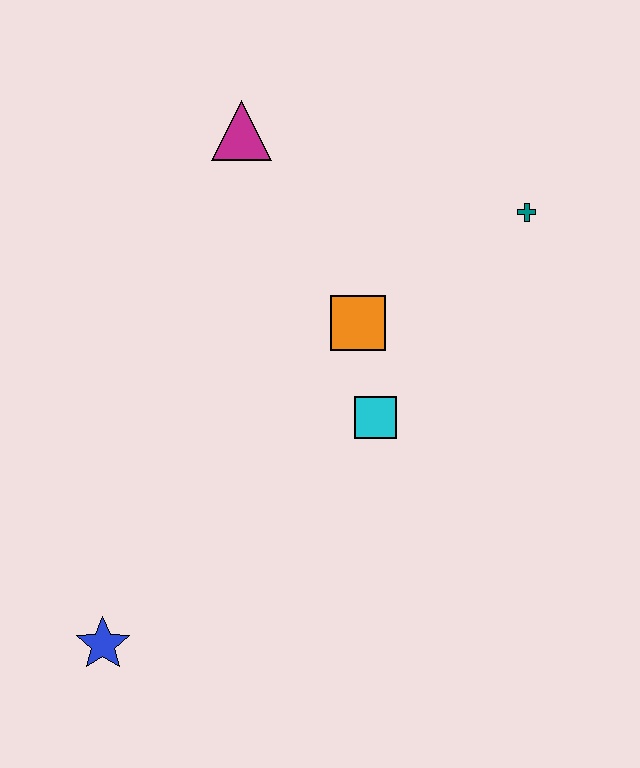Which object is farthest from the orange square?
The blue star is farthest from the orange square.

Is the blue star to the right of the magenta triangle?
No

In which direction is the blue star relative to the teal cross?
The blue star is below the teal cross.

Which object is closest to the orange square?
The cyan square is closest to the orange square.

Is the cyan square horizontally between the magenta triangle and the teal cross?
Yes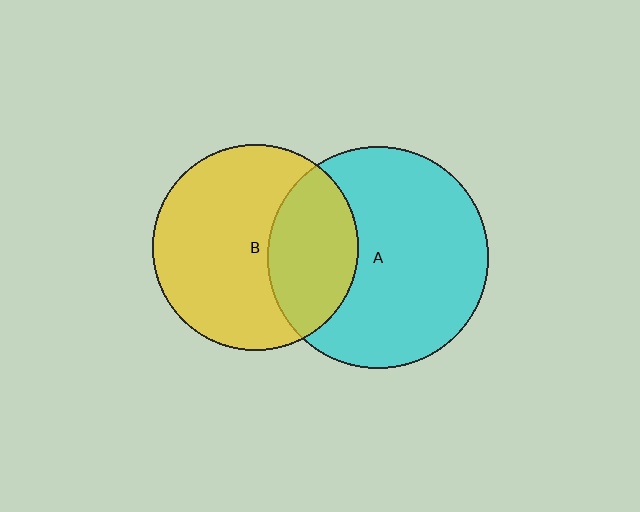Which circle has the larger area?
Circle A (cyan).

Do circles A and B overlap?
Yes.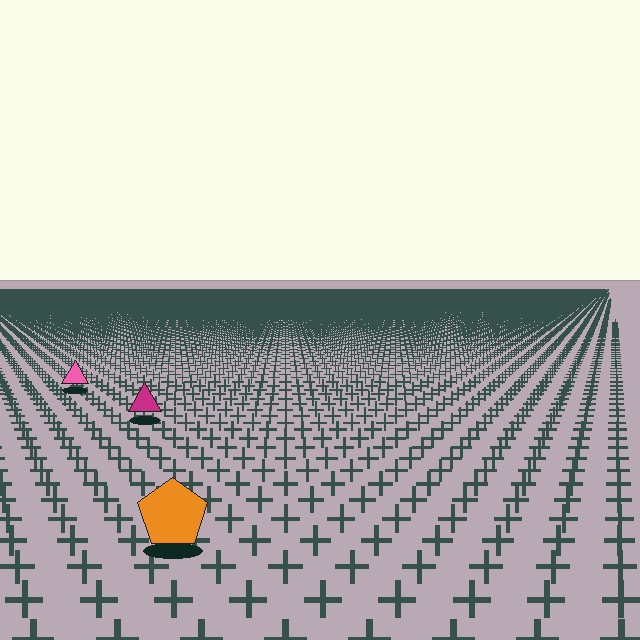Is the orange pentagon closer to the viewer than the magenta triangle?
Yes. The orange pentagon is closer — you can tell from the texture gradient: the ground texture is coarser near it.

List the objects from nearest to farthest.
From nearest to farthest: the orange pentagon, the magenta triangle, the pink triangle.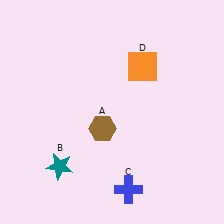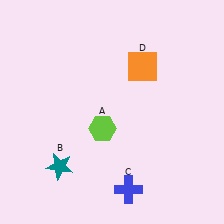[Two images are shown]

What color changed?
The hexagon (A) changed from brown in Image 1 to lime in Image 2.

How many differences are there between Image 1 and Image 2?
There is 1 difference between the two images.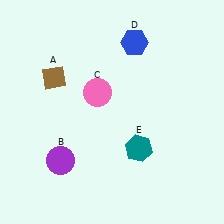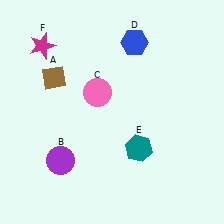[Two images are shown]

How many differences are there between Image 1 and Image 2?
There is 1 difference between the two images.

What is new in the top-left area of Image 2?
A magenta star (F) was added in the top-left area of Image 2.